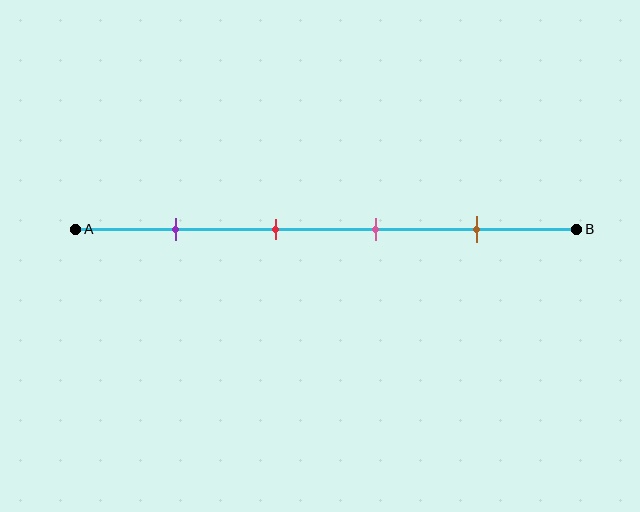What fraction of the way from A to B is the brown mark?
The brown mark is approximately 80% (0.8) of the way from A to B.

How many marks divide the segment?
There are 4 marks dividing the segment.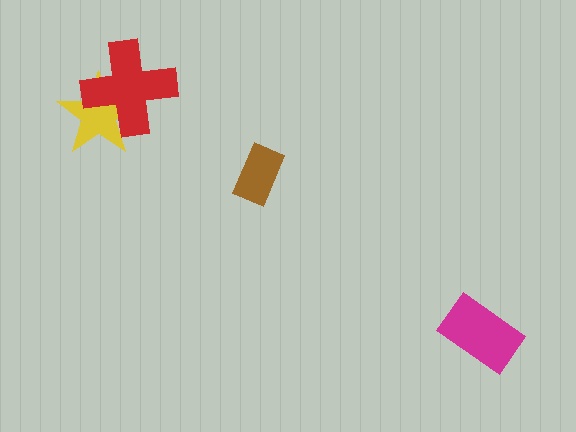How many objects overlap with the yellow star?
1 object overlaps with the yellow star.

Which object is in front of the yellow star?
The red cross is in front of the yellow star.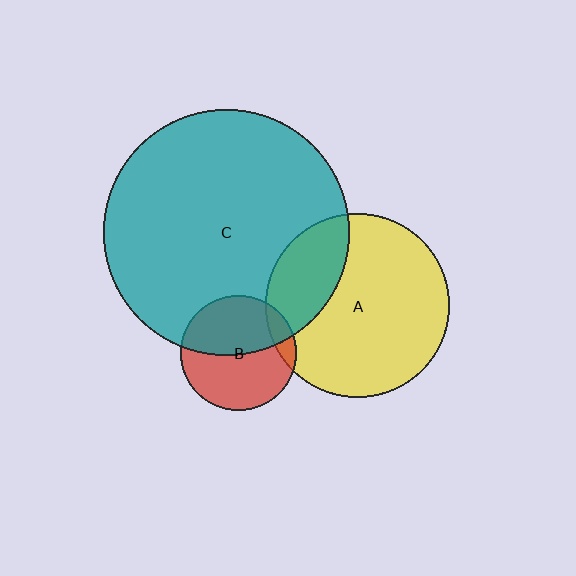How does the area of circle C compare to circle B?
Approximately 4.5 times.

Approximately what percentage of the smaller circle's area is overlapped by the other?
Approximately 10%.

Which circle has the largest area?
Circle C (teal).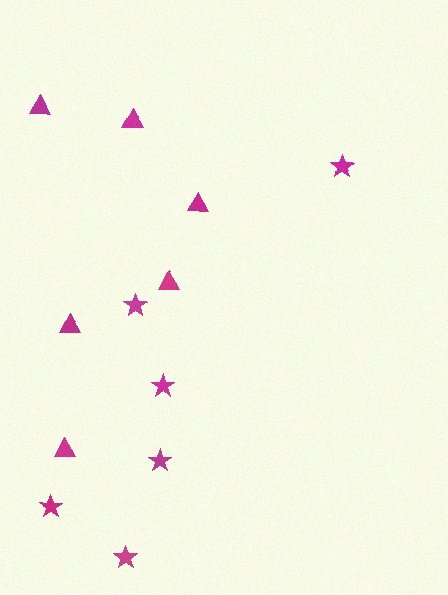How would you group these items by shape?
There are 2 groups: one group of triangles (6) and one group of stars (6).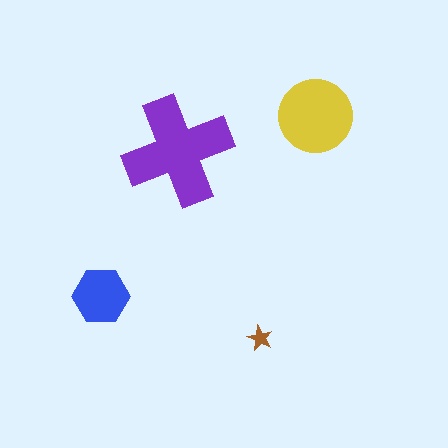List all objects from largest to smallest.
The purple cross, the yellow circle, the blue hexagon, the brown star.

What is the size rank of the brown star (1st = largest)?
4th.